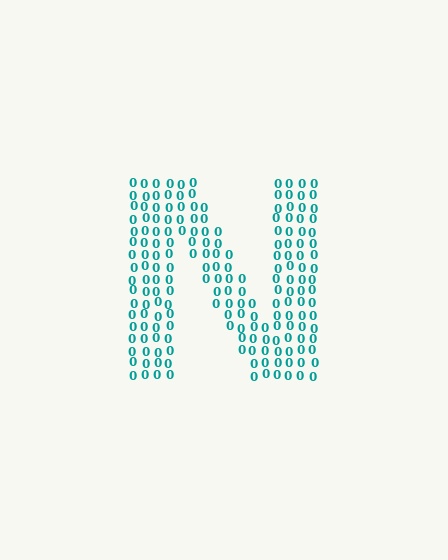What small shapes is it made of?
It is made of small digit 0's.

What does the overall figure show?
The overall figure shows the letter N.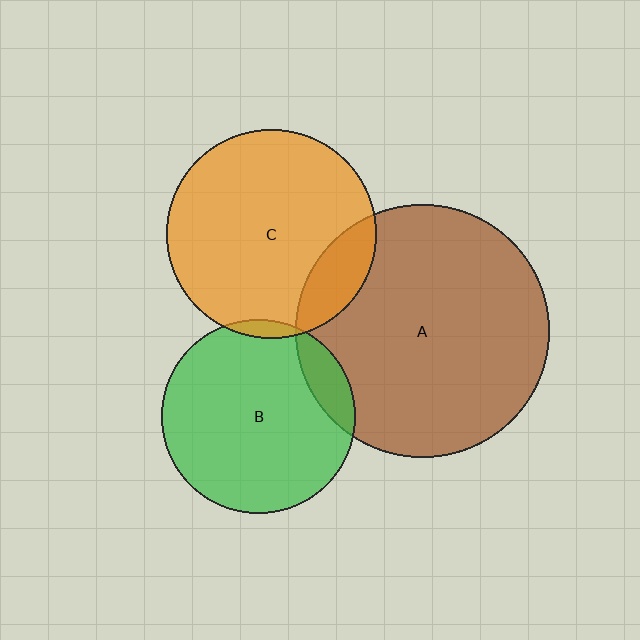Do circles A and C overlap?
Yes.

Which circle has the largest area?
Circle A (brown).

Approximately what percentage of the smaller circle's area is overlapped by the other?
Approximately 15%.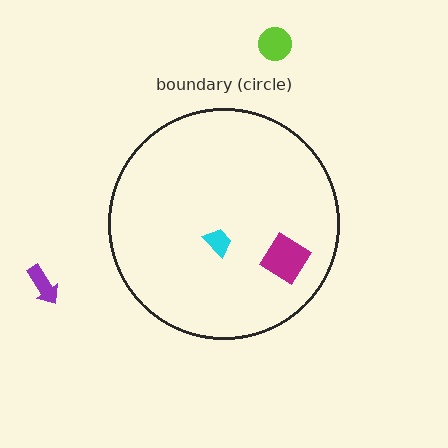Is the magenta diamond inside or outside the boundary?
Inside.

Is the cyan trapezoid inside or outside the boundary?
Inside.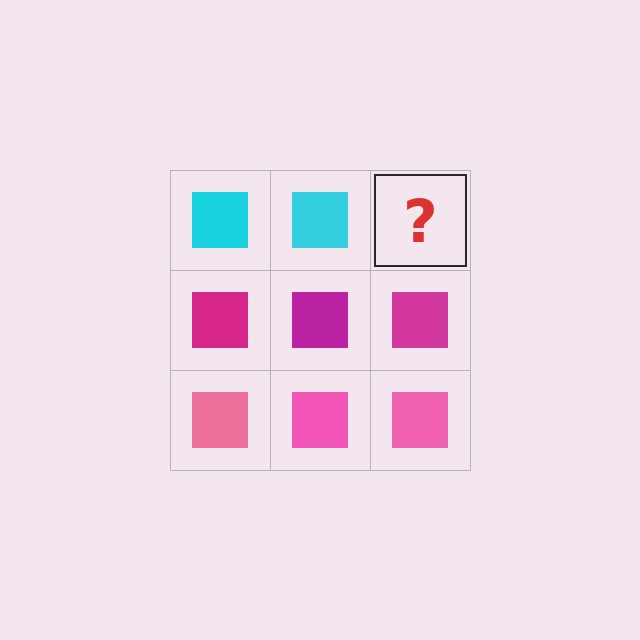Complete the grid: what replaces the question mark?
The question mark should be replaced with a cyan square.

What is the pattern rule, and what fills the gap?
The rule is that each row has a consistent color. The gap should be filled with a cyan square.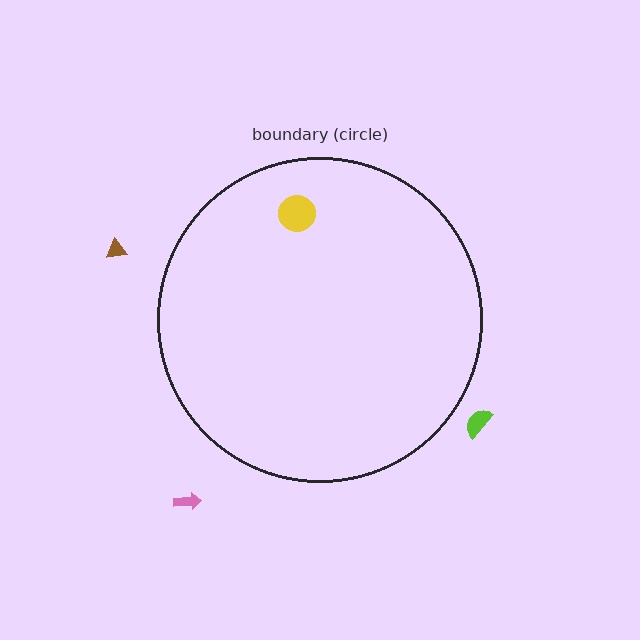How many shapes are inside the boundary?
1 inside, 3 outside.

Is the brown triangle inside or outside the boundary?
Outside.